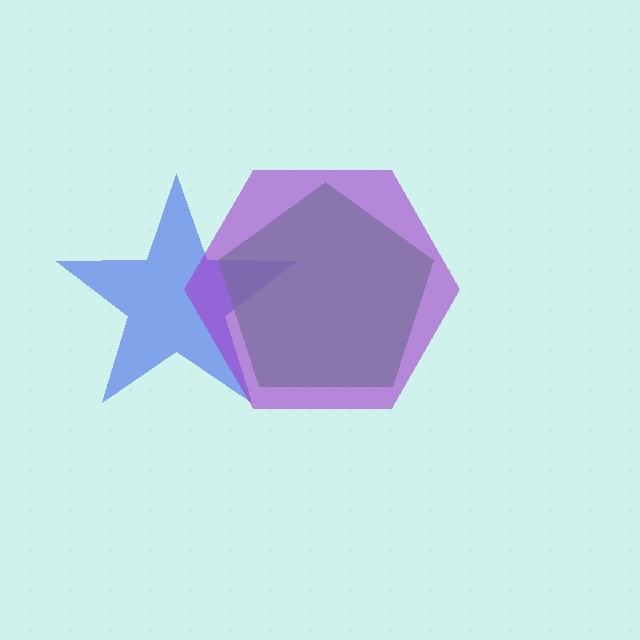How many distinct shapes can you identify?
There are 3 distinct shapes: a blue star, a green pentagon, a purple hexagon.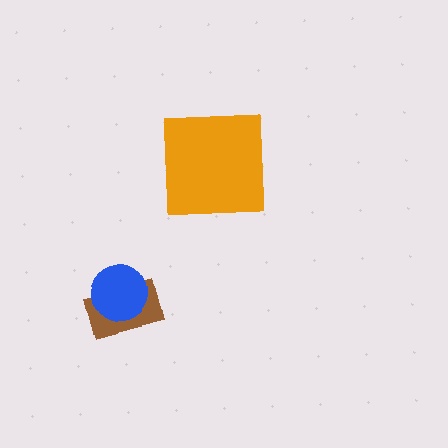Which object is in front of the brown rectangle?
The blue circle is in front of the brown rectangle.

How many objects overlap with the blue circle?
1 object overlaps with the blue circle.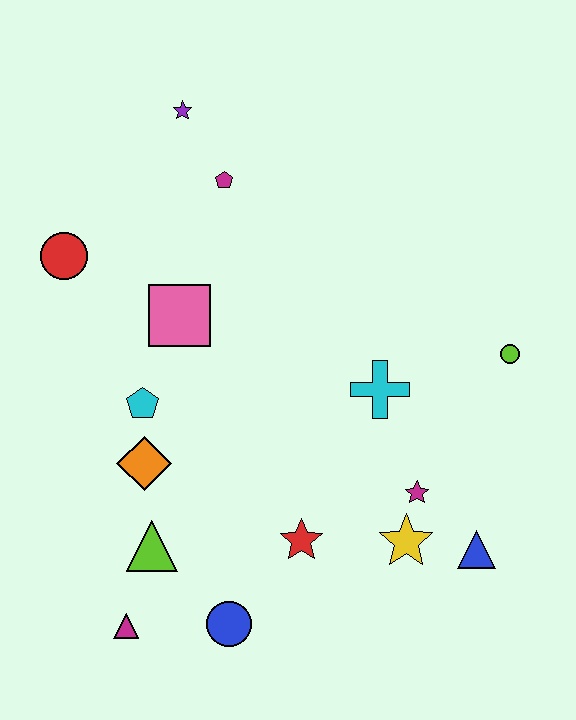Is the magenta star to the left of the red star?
No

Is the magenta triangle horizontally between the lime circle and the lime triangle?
No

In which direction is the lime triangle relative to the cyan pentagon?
The lime triangle is below the cyan pentagon.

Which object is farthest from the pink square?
The blue triangle is farthest from the pink square.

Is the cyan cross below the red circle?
Yes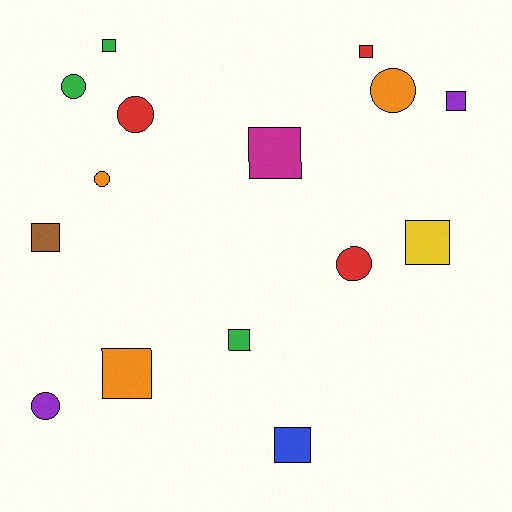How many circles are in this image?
There are 6 circles.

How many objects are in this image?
There are 15 objects.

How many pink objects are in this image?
There are no pink objects.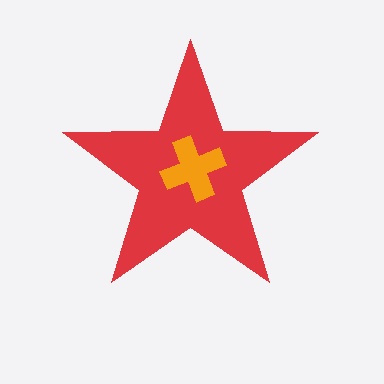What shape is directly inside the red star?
The orange cross.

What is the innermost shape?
The orange cross.